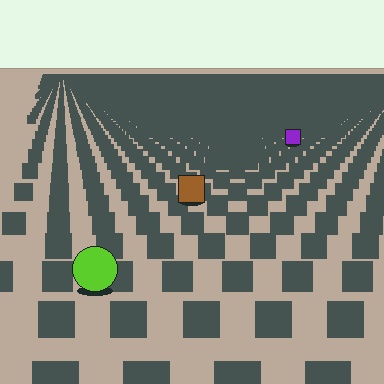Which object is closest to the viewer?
The lime circle is closest. The texture marks near it are larger and more spread out.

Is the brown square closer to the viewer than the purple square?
Yes. The brown square is closer — you can tell from the texture gradient: the ground texture is coarser near it.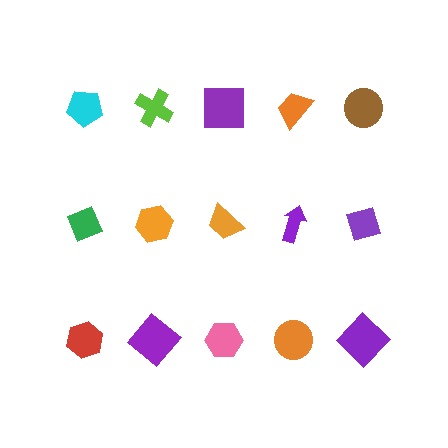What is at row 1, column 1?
A cyan pentagon.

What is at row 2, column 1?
A green diamond.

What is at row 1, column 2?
A lime cross.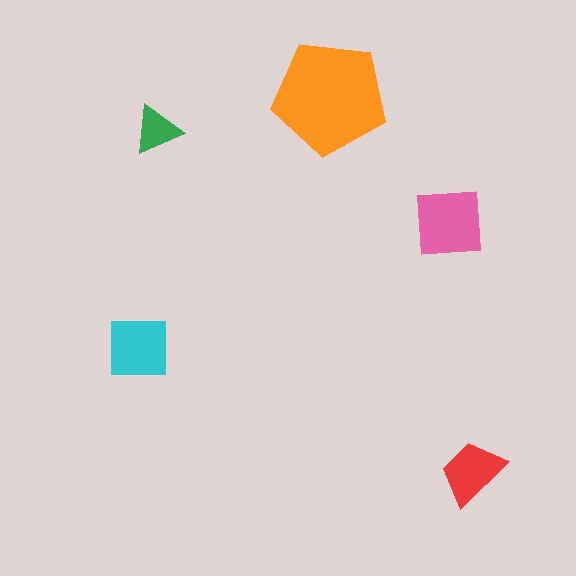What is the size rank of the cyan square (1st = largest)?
3rd.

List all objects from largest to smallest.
The orange pentagon, the pink square, the cyan square, the red trapezoid, the green triangle.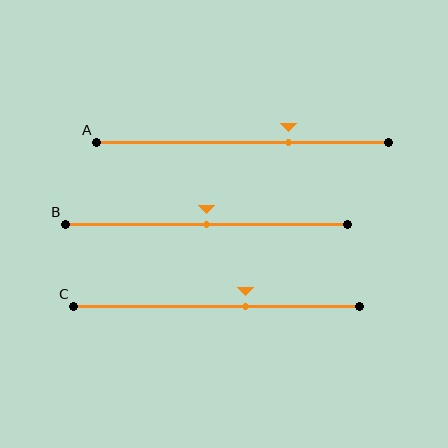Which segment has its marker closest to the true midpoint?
Segment B has its marker closest to the true midpoint.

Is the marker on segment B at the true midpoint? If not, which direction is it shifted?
Yes, the marker on segment B is at the true midpoint.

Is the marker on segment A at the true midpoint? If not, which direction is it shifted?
No, the marker on segment A is shifted to the right by about 16% of the segment length.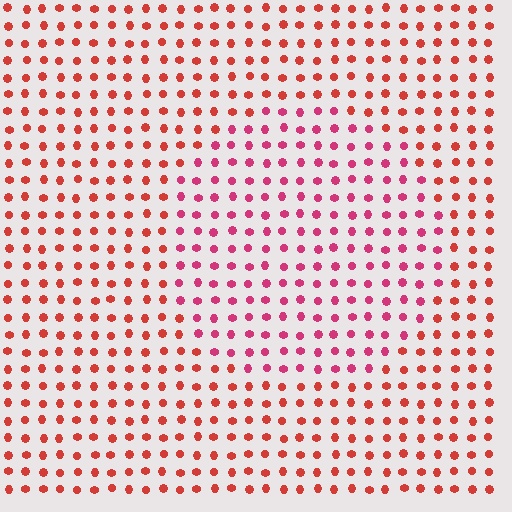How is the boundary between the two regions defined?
The boundary is defined purely by a slight shift in hue (about 28 degrees). Spacing, size, and orientation are identical on both sides.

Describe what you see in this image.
The image is filled with small red elements in a uniform arrangement. A circle-shaped region is visible where the elements are tinted to a slightly different hue, forming a subtle color boundary.